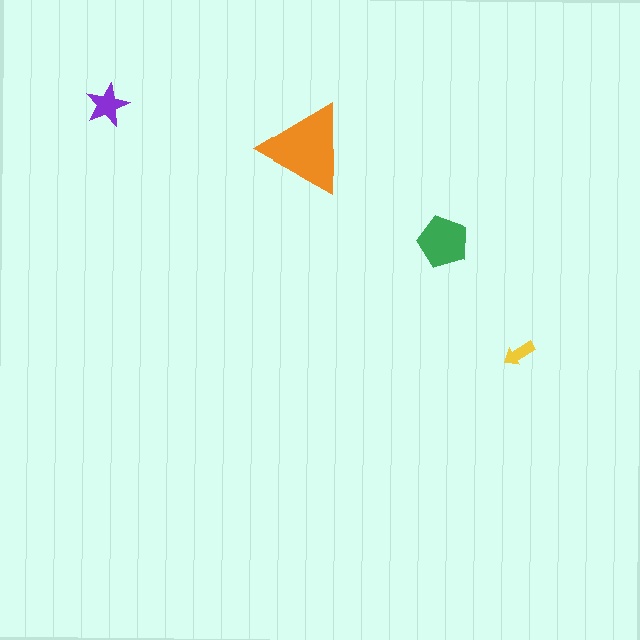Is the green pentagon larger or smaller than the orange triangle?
Smaller.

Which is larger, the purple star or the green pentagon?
The green pentagon.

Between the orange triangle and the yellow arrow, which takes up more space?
The orange triangle.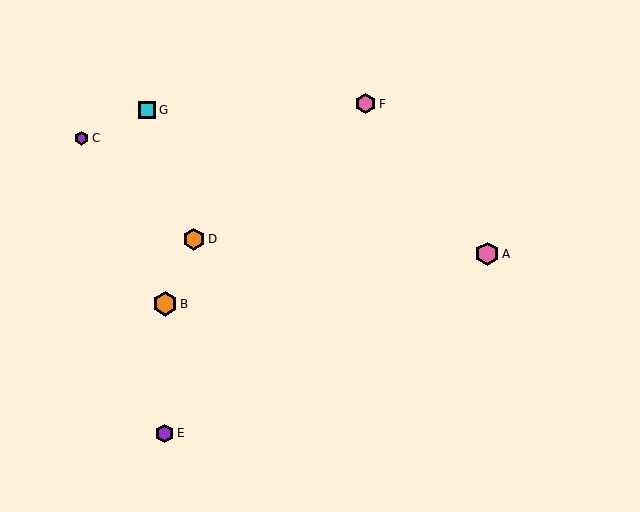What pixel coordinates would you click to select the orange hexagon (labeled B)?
Click at (165, 304) to select the orange hexagon B.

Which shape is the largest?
The orange hexagon (labeled B) is the largest.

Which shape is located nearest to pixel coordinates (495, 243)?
The pink hexagon (labeled A) at (487, 254) is nearest to that location.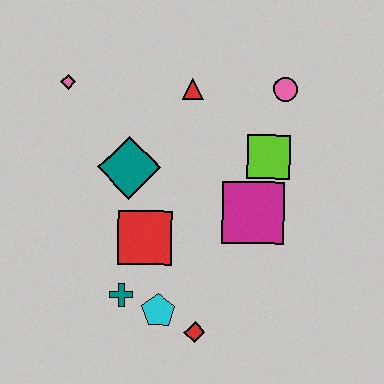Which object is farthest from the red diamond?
The pink diamond is farthest from the red diamond.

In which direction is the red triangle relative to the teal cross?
The red triangle is above the teal cross.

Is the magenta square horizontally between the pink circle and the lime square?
No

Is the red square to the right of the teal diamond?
Yes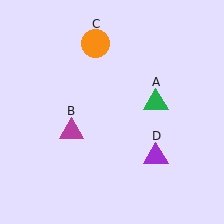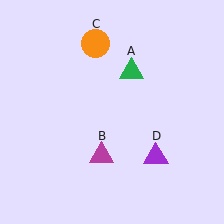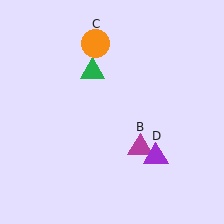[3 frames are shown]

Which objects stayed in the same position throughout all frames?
Orange circle (object C) and purple triangle (object D) remained stationary.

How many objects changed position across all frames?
2 objects changed position: green triangle (object A), magenta triangle (object B).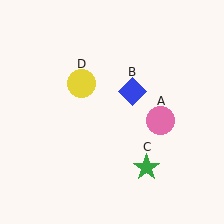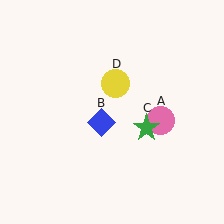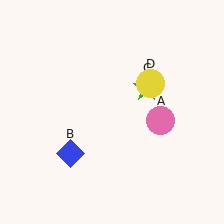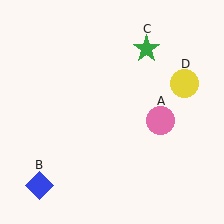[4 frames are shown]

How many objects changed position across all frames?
3 objects changed position: blue diamond (object B), green star (object C), yellow circle (object D).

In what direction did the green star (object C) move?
The green star (object C) moved up.